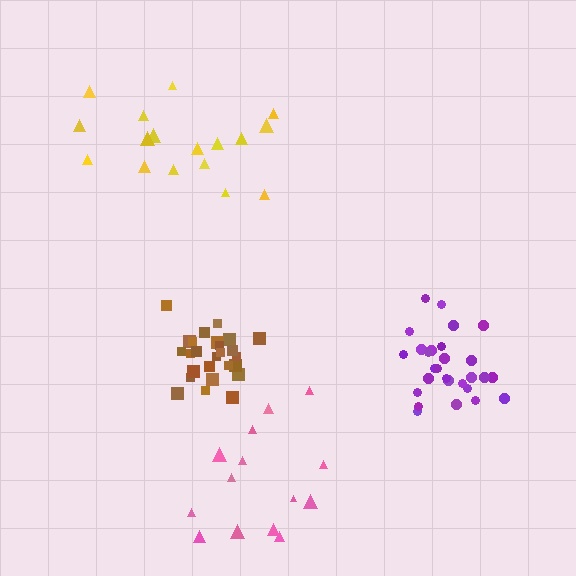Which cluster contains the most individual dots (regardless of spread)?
Purple (28).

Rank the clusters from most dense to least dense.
brown, purple, pink, yellow.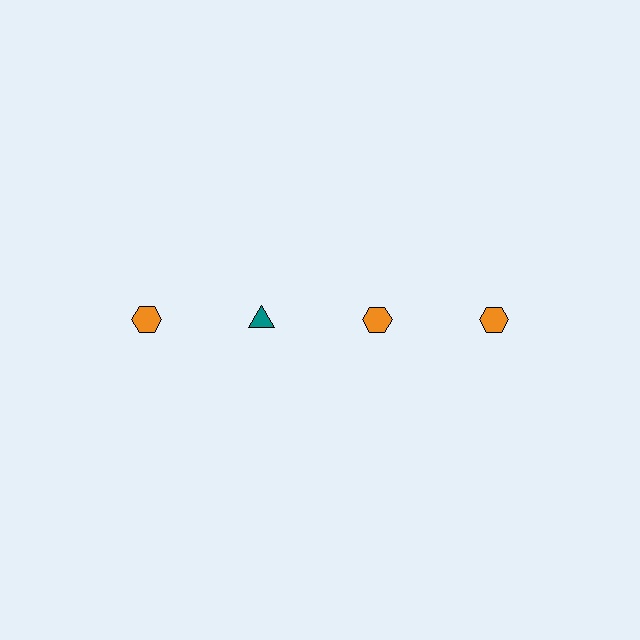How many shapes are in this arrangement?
There are 4 shapes arranged in a grid pattern.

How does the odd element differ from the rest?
It differs in both color (teal instead of orange) and shape (triangle instead of hexagon).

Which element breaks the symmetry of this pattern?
The teal triangle in the top row, second from left column breaks the symmetry. All other shapes are orange hexagons.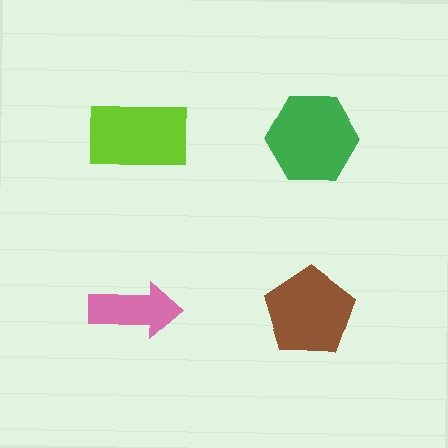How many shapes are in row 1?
2 shapes.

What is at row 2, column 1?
A pink arrow.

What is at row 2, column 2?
A brown pentagon.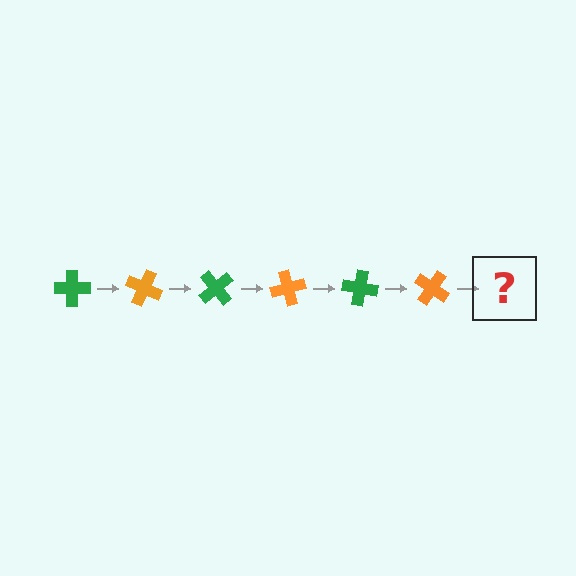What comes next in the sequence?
The next element should be a green cross, rotated 150 degrees from the start.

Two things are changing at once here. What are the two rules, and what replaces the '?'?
The two rules are that it rotates 25 degrees each step and the color cycles through green and orange. The '?' should be a green cross, rotated 150 degrees from the start.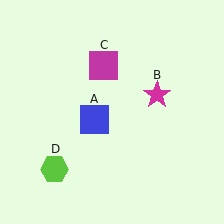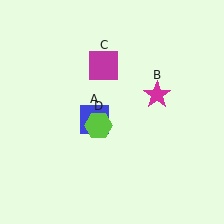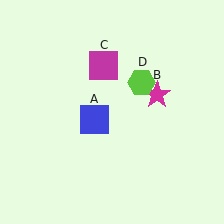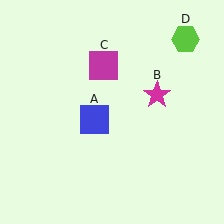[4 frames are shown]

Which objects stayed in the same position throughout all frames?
Blue square (object A) and magenta star (object B) and magenta square (object C) remained stationary.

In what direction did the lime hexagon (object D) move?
The lime hexagon (object D) moved up and to the right.